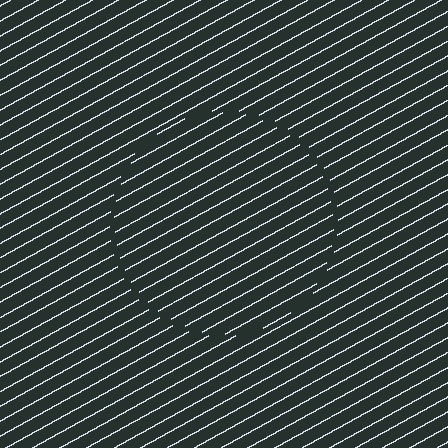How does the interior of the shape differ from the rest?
The interior of the shape contains the same grating, shifted by half a period — the contour is defined by the phase discontinuity where line-ends from the inner and outer gratings abut.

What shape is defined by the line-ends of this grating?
An illusory circle. The interior of the shape contains the same grating, shifted by half a period — the contour is defined by the phase discontinuity where line-ends from the inner and outer gratings abut.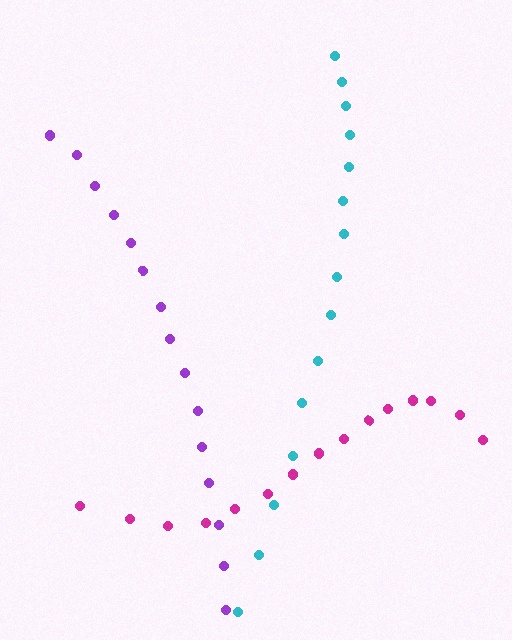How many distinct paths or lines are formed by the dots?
There are 3 distinct paths.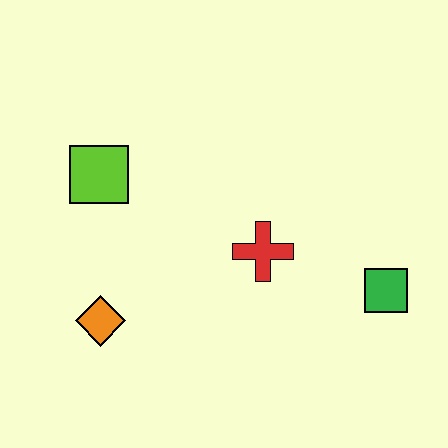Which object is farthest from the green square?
The lime square is farthest from the green square.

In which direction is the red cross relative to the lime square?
The red cross is to the right of the lime square.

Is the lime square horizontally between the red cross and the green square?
No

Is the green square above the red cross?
No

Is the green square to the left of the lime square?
No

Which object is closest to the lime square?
The orange diamond is closest to the lime square.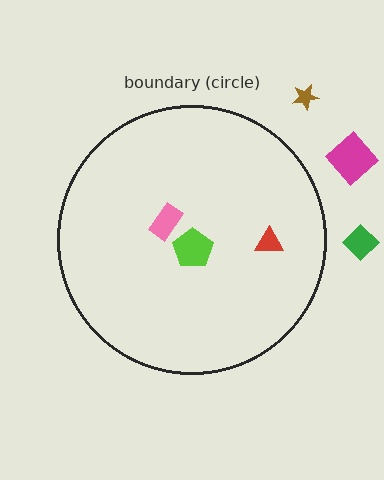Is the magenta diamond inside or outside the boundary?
Outside.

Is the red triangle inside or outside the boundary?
Inside.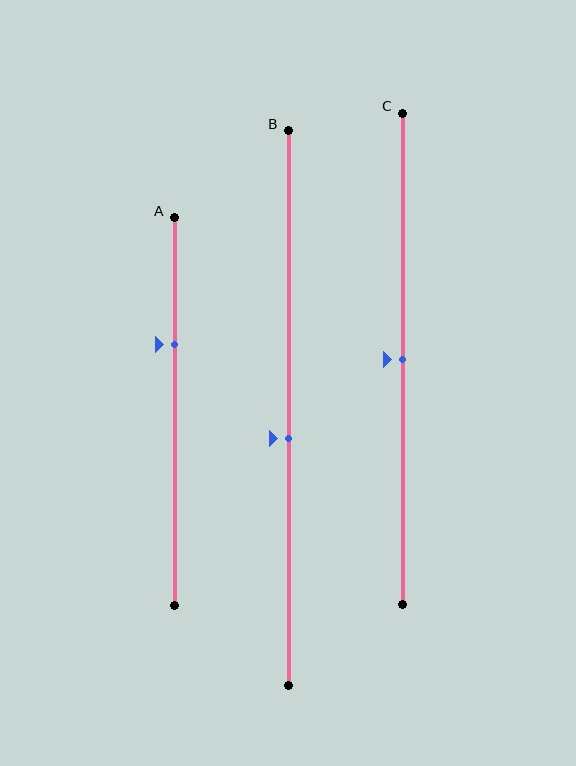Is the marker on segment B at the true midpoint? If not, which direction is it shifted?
No, the marker on segment B is shifted downward by about 6% of the segment length.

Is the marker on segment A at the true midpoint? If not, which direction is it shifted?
No, the marker on segment A is shifted upward by about 17% of the segment length.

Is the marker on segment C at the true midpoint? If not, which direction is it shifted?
Yes, the marker on segment C is at the true midpoint.